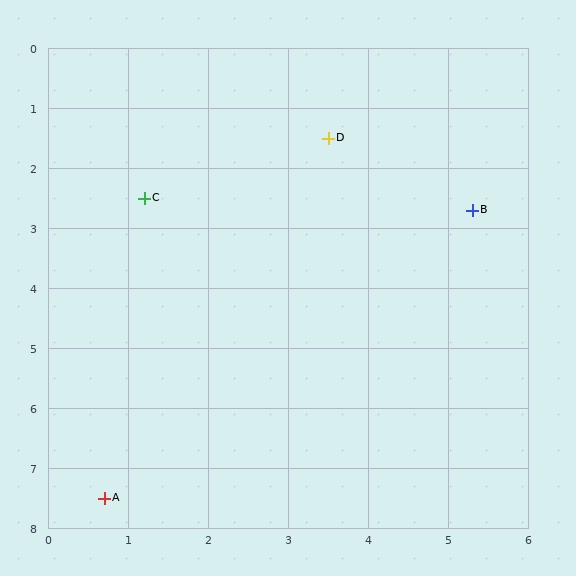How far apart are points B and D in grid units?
Points B and D are about 2.2 grid units apart.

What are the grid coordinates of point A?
Point A is at approximately (0.7, 7.5).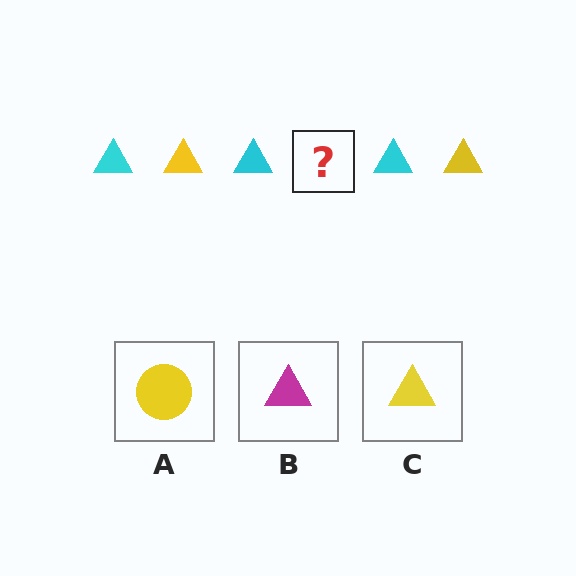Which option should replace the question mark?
Option C.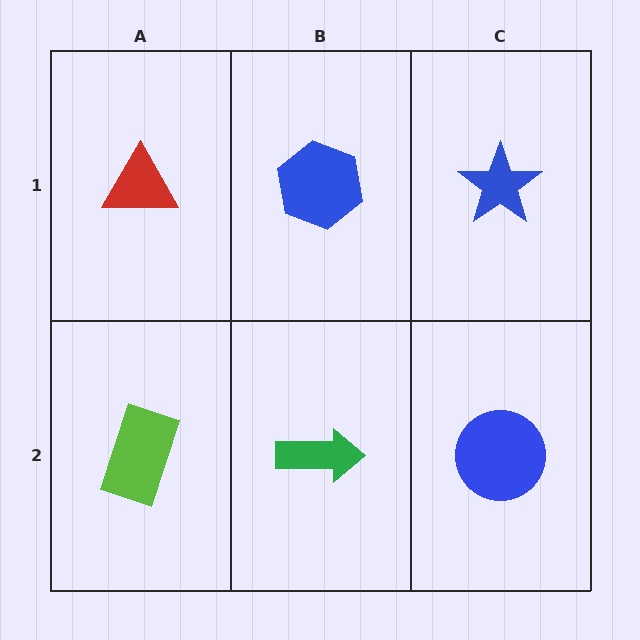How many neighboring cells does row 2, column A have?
2.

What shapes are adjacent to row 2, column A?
A red triangle (row 1, column A), a green arrow (row 2, column B).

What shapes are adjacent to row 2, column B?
A blue hexagon (row 1, column B), a lime rectangle (row 2, column A), a blue circle (row 2, column C).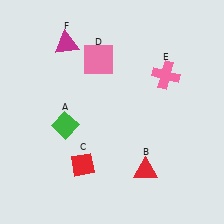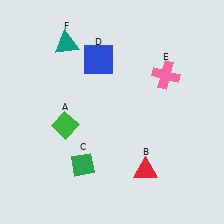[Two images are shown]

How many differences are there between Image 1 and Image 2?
There are 3 differences between the two images.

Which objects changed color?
C changed from red to green. D changed from pink to blue. F changed from magenta to teal.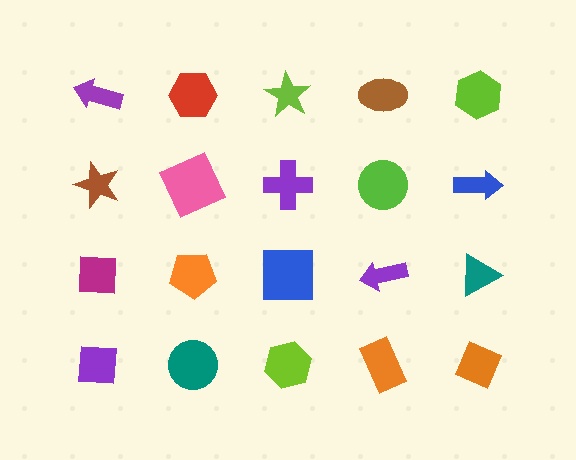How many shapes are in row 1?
5 shapes.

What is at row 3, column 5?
A teal triangle.